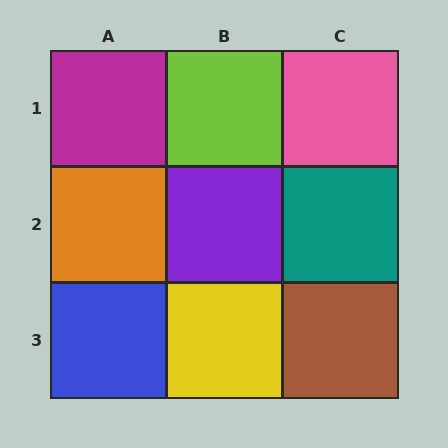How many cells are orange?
1 cell is orange.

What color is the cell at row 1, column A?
Magenta.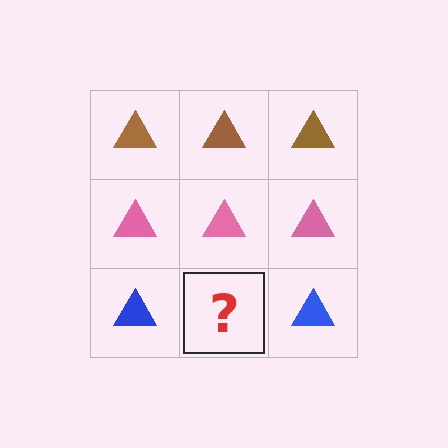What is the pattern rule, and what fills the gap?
The rule is that each row has a consistent color. The gap should be filled with a blue triangle.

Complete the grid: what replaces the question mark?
The question mark should be replaced with a blue triangle.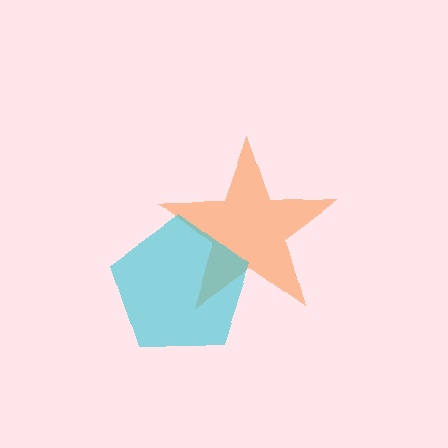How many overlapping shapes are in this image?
There are 2 overlapping shapes in the image.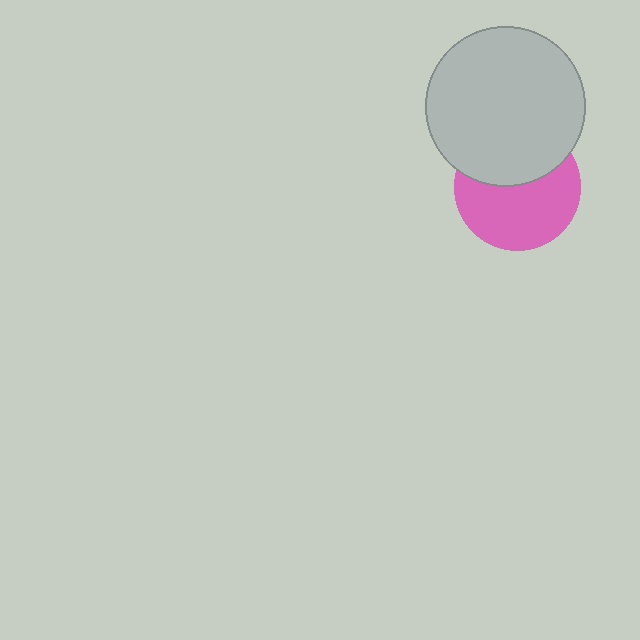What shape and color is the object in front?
The object in front is a light gray circle.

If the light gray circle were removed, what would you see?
You would see the complete pink circle.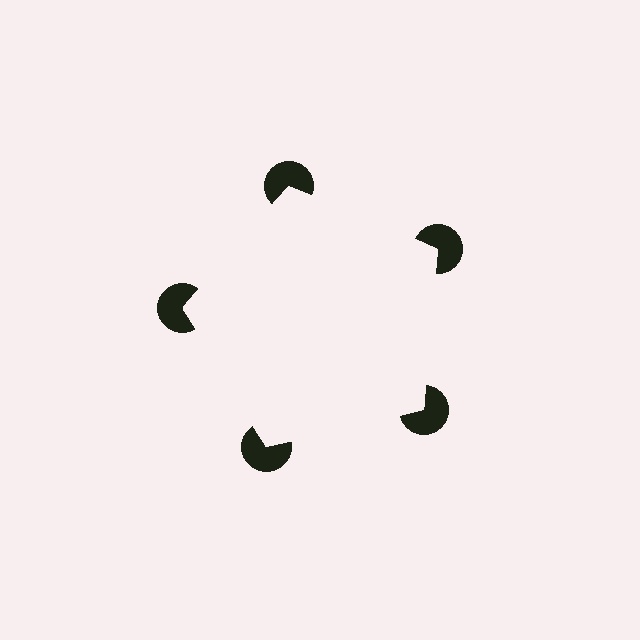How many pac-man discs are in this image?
There are 5 — one at each vertex of the illusory pentagon.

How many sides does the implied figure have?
5 sides.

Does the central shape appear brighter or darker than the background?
It typically appears slightly brighter than the background, even though no actual brightness change is drawn.